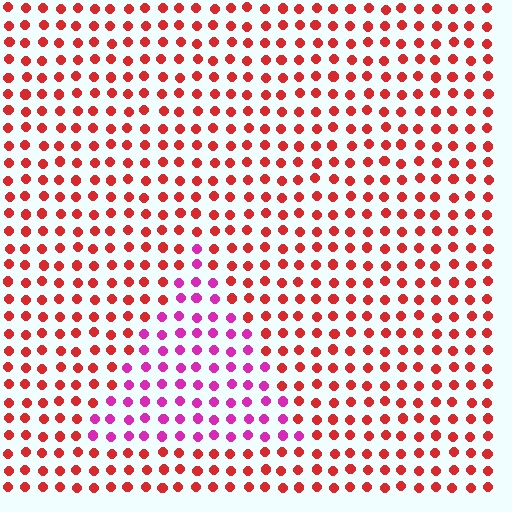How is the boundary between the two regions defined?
The boundary is defined purely by a slight shift in hue (about 47 degrees). Spacing, size, and orientation are identical on both sides.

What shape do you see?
I see a triangle.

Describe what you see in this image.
The image is filled with small red elements in a uniform arrangement. A triangle-shaped region is visible where the elements are tinted to a slightly different hue, forming a subtle color boundary.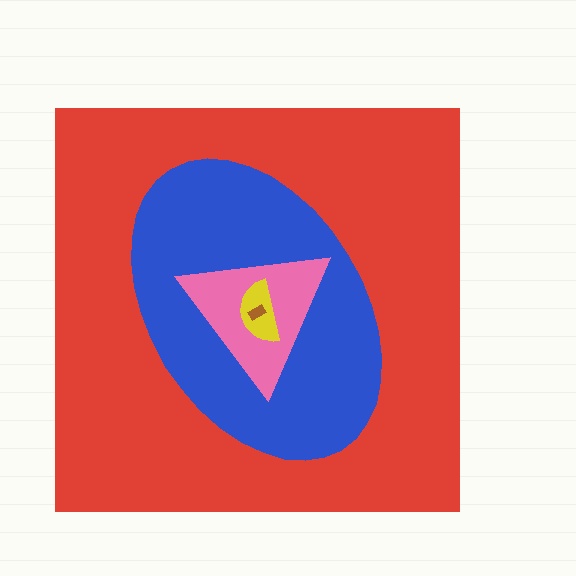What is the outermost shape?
The red square.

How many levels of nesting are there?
5.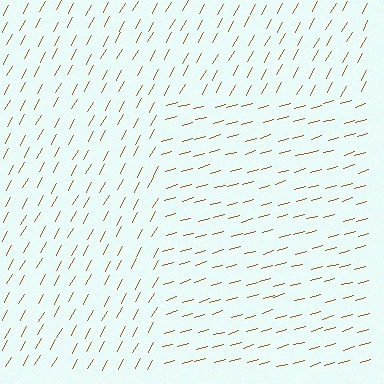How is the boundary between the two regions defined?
The boundary is defined purely by a change in line orientation (approximately 45 degrees difference). All lines are the same color and thickness.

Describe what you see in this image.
The image is filled with small brown line segments. A rectangle region in the image has lines oriented differently from the surrounding lines, creating a visible texture boundary.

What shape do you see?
I see a rectangle.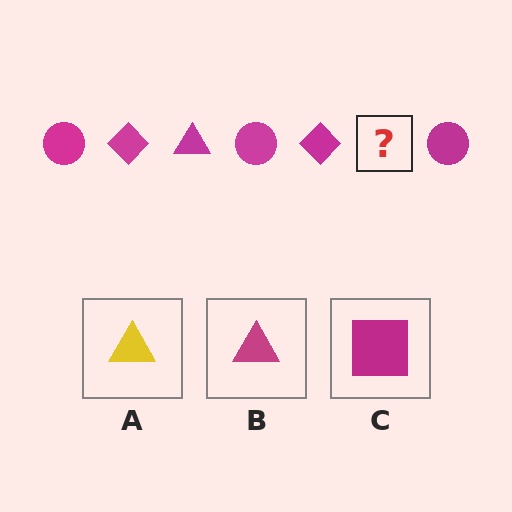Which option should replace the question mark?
Option B.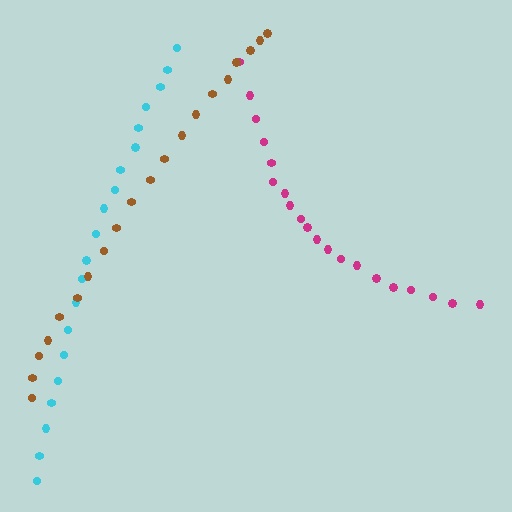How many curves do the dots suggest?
There are 3 distinct paths.